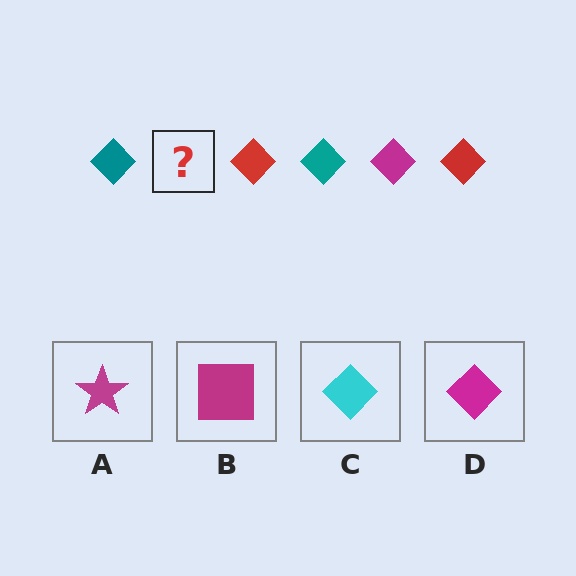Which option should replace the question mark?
Option D.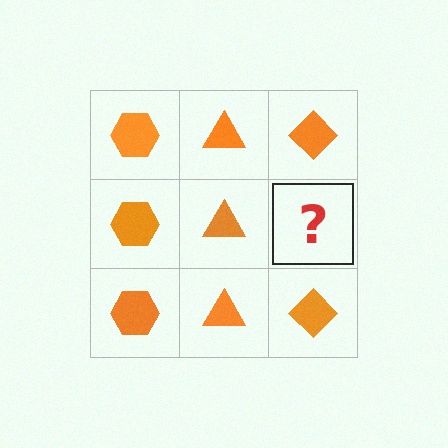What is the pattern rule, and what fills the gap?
The rule is that each column has a consistent shape. The gap should be filled with an orange diamond.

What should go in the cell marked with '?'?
The missing cell should contain an orange diamond.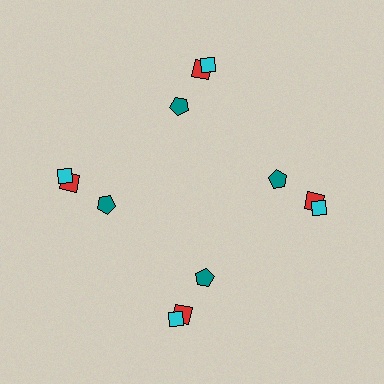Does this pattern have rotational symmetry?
Yes, this pattern has 4-fold rotational symmetry. It looks the same after rotating 90 degrees around the center.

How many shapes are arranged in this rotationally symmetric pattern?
There are 12 shapes, arranged in 4 groups of 3.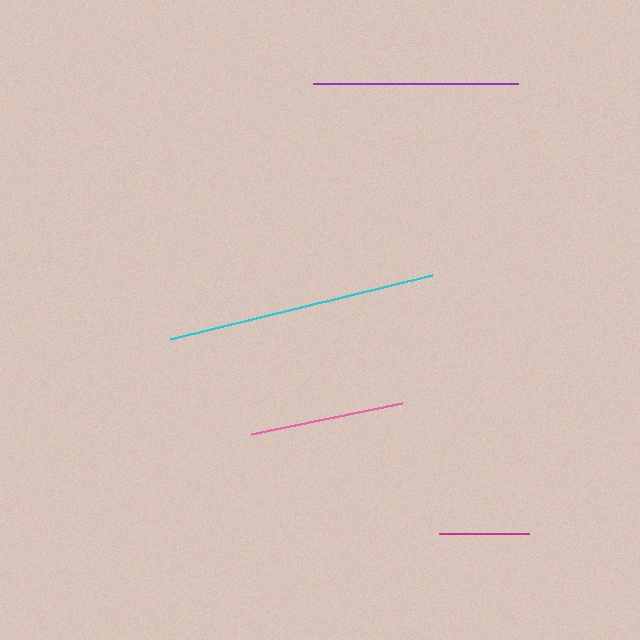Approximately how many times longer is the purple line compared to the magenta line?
The purple line is approximately 2.3 times the length of the magenta line.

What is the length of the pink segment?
The pink segment is approximately 154 pixels long.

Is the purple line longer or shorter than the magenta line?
The purple line is longer than the magenta line.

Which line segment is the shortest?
The magenta line is the shortest at approximately 91 pixels.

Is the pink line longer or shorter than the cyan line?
The cyan line is longer than the pink line.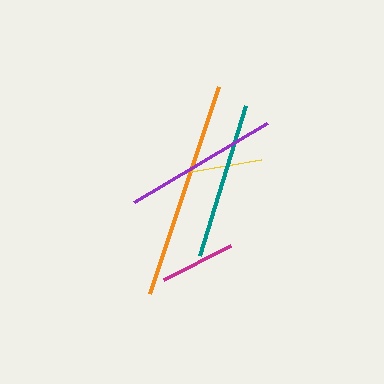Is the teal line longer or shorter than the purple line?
The teal line is longer than the purple line.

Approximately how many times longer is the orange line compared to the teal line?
The orange line is approximately 1.4 times the length of the teal line.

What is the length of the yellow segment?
The yellow segment is approximately 71 pixels long.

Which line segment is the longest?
The orange line is the longest at approximately 218 pixels.